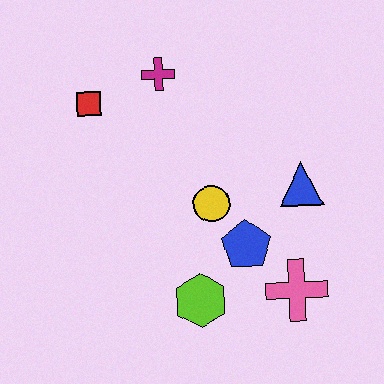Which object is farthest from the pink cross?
The red square is farthest from the pink cross.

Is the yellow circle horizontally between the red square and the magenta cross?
No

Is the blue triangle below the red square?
Yes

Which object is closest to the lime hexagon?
The blue pentagon is closest to the lime hexagon.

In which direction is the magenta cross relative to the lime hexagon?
The magenta cross is above the lime hexagon.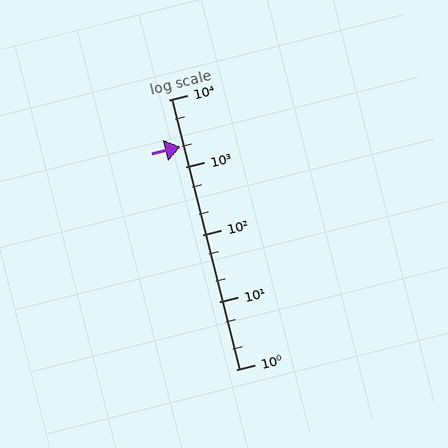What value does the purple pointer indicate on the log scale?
The pointer indicates approximately 2000.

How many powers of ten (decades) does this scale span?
The scale spans 4 decades, from 1 to 10000.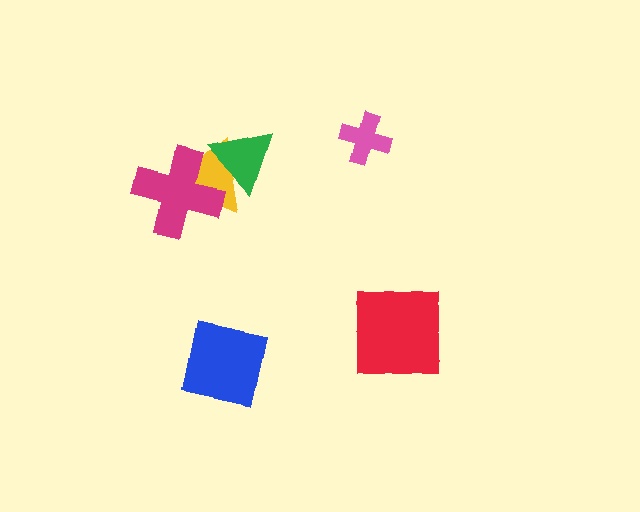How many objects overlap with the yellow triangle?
2 objects overlap with the yellow triangle.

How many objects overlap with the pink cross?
0 objects overlap with the pink cross.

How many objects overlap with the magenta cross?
2 objects overlap with the magenta cross.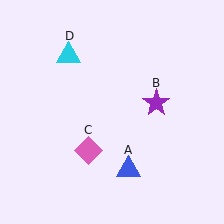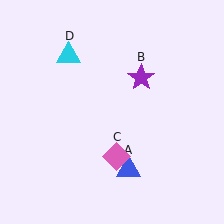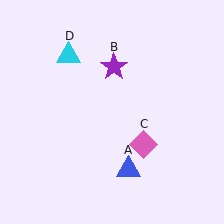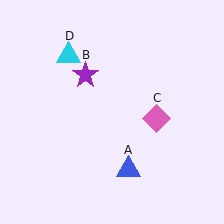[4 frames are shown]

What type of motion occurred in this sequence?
The purple star (object B), pink diamond (object C) rotated counterclockwise around the center of the scene.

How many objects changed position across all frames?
2 objects changed position: purple star (object B), pink diamond (object C).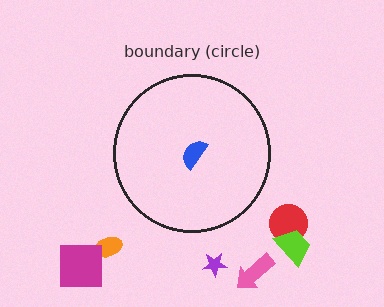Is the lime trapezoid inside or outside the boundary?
Outside.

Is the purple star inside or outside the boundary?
Outside.